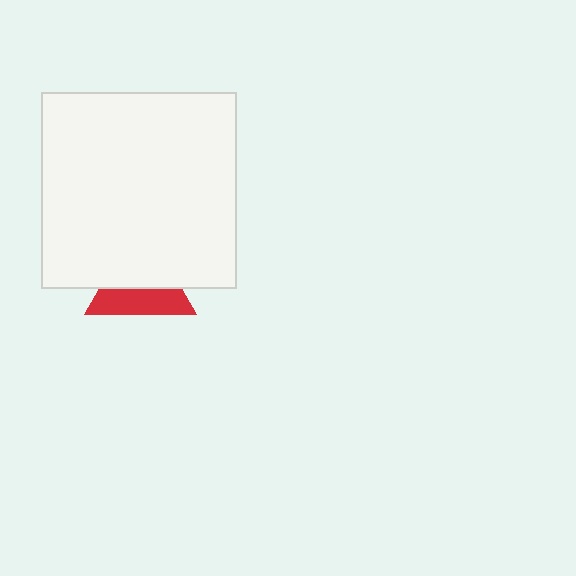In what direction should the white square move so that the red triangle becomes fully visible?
The white square should move up. That is the shortest direction to clear the overlap and leave the red triangle fully visible.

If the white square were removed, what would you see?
You would see the complete red triangle.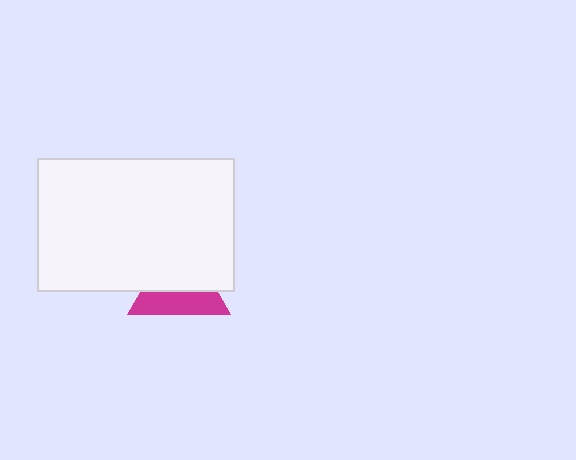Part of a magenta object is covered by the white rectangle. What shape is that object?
It is a triangle.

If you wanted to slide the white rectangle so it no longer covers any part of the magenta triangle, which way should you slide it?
Slide it up — that is the most direct way to separate the two shapes.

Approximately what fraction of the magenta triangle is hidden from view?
Roughly 54% of the magenta triangle is hidden behind the white rectangle.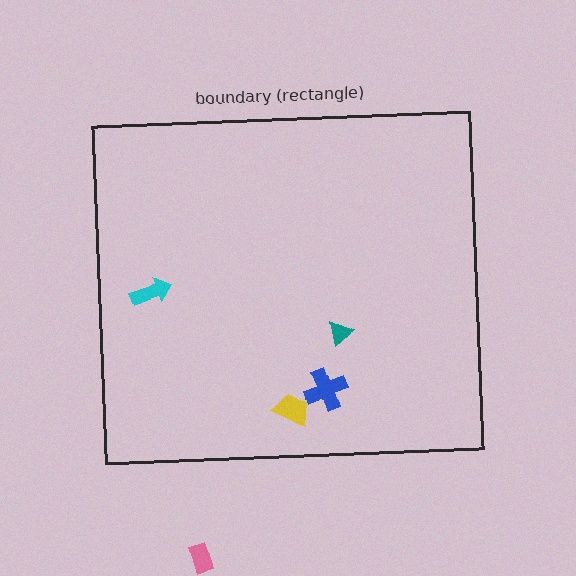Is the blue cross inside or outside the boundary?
Inside.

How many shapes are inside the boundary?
4 inside, 1 outside.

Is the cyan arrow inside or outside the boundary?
Inside.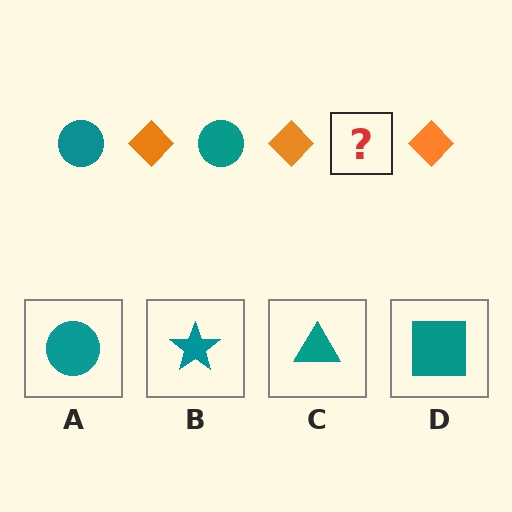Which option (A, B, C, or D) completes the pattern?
A.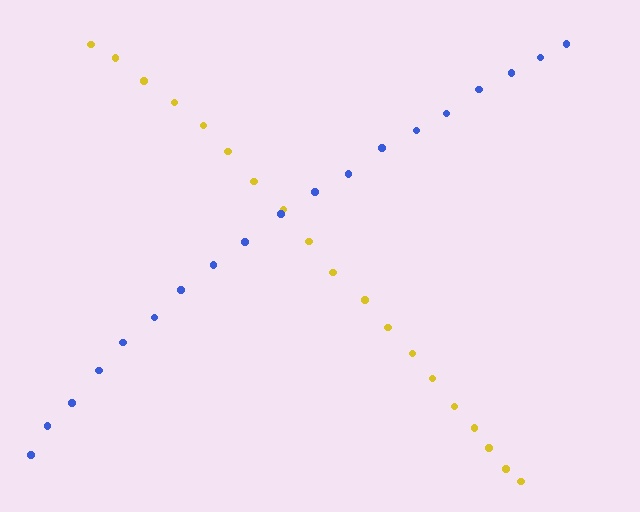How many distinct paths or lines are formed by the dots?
There are 2 distinct paths.